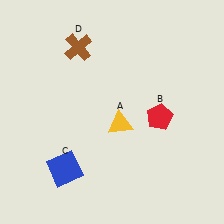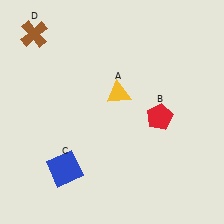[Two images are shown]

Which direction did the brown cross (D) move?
The brown cross (D) moved left.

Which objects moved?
The objects that moved are: the yellow triangle (A), the brown cross (D).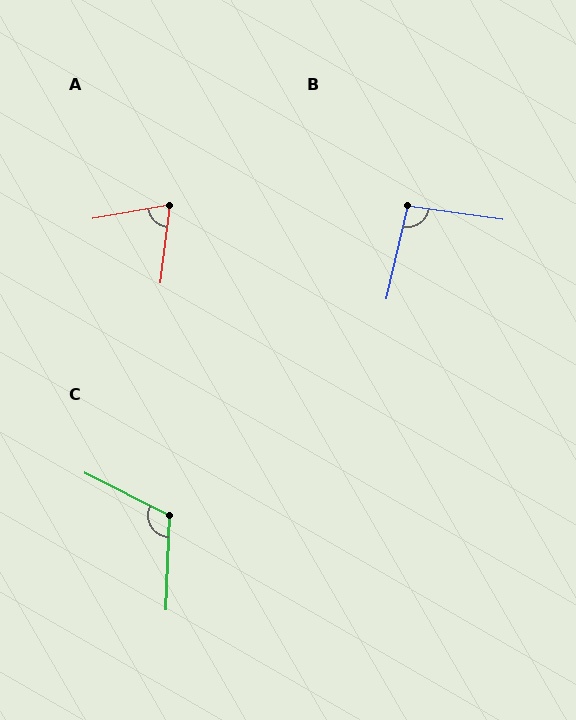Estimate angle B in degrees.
Approximately 95 degrees.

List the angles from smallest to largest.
A (73°), B (95°), C (115°).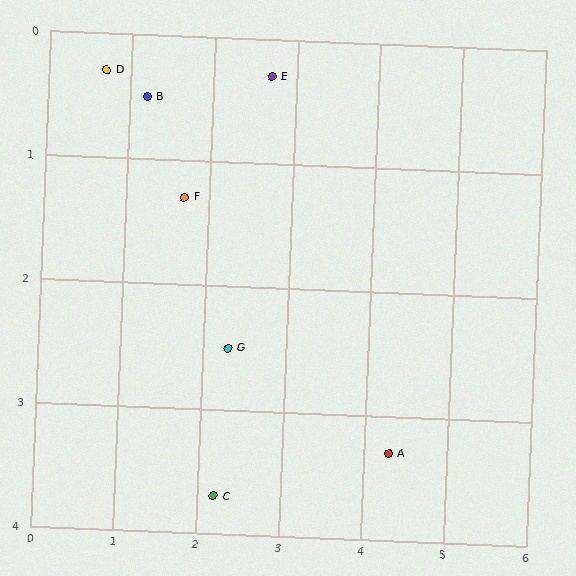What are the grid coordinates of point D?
Point D is at approximately (0.7, 0.3).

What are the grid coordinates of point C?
Point C is at approximately (2.2, 3.7).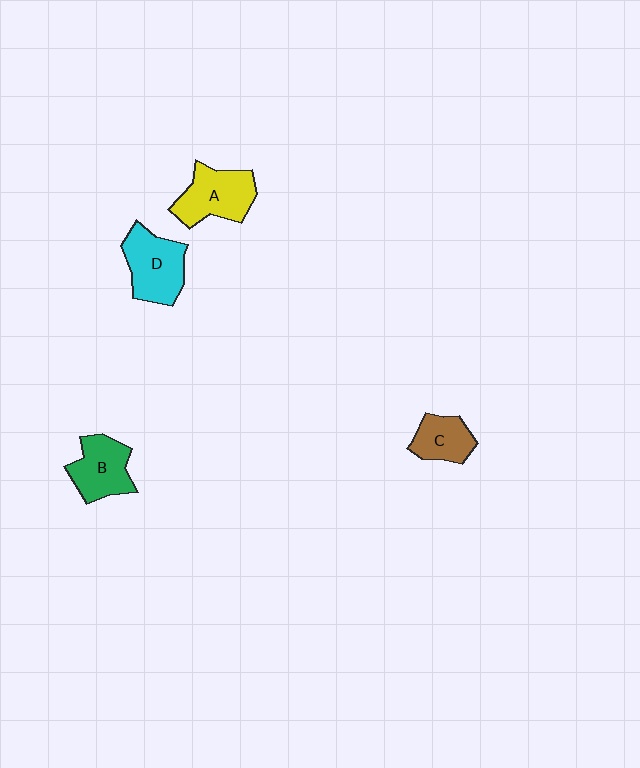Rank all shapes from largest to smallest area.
From largest to smallest: D (cyan), A (yellow), B (green), C (brown).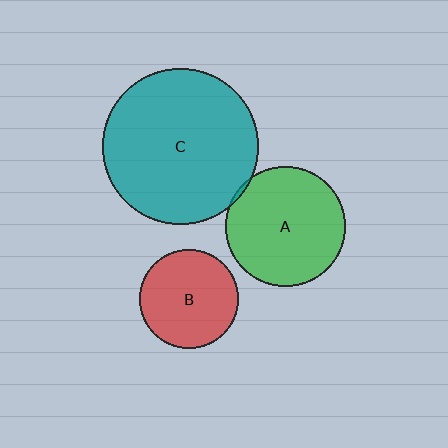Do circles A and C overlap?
Yes.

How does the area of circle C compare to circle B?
Approximately 2.5 times.